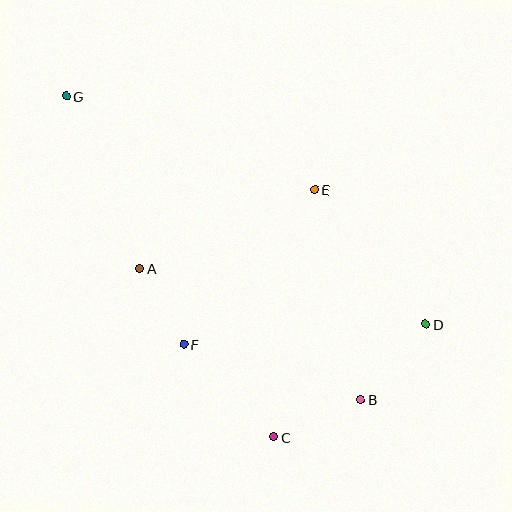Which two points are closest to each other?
Points A and F are closest to each other.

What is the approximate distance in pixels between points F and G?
The distance between F and G is approximately 275 pixels.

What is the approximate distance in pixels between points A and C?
The distance between A and C is approximately 215 pixels.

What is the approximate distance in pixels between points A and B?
The distance between A and B is approximately 257 pixels.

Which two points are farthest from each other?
Points D and G are farthest from each other.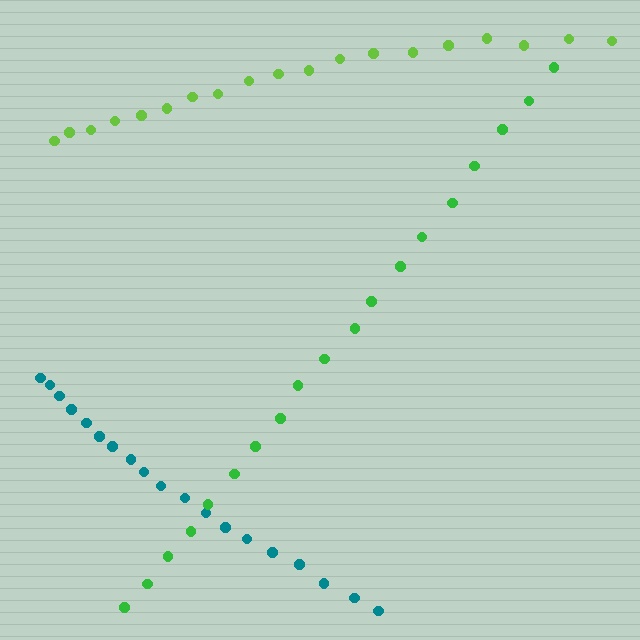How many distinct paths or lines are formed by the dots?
There are 3 distinct paths.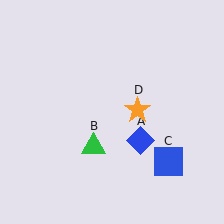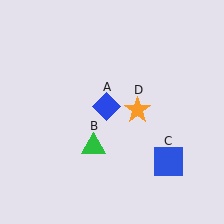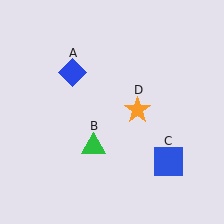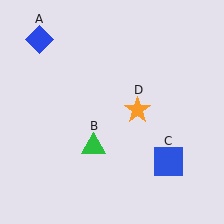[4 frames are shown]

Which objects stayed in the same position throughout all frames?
Green triangle (object B) and blue square (object C) and orange star (object D) remained stationary.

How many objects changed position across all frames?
1 object changed position: blue diamond (object A).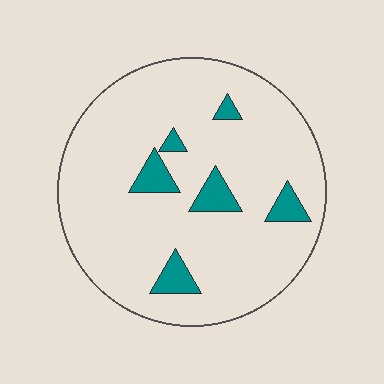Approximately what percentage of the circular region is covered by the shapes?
Approximately 10%.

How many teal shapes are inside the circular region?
6.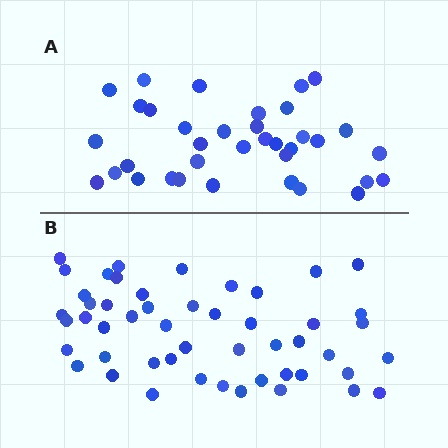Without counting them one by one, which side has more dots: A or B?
Region B (the bottom region) has more dots.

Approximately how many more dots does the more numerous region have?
Region B has approximately 15 more dots than region A.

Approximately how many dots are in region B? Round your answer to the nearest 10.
About 50 dots.